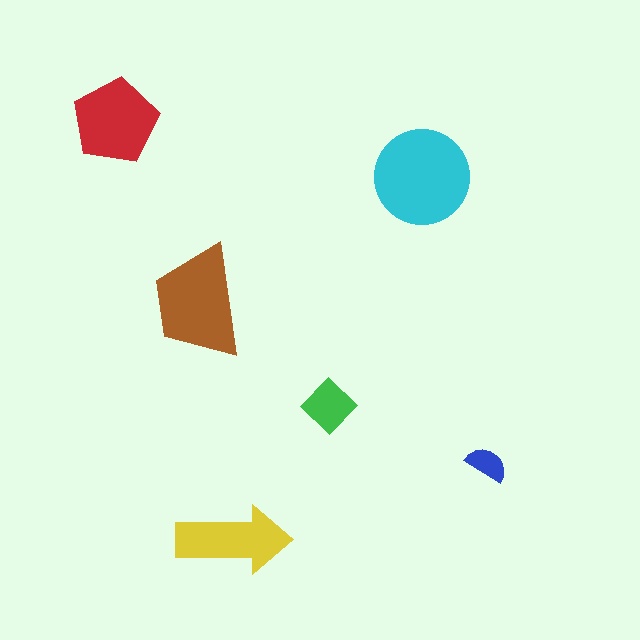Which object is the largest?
The cyan circle.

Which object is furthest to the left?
The red pentagon is leftmost.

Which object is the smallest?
The blue semicircle.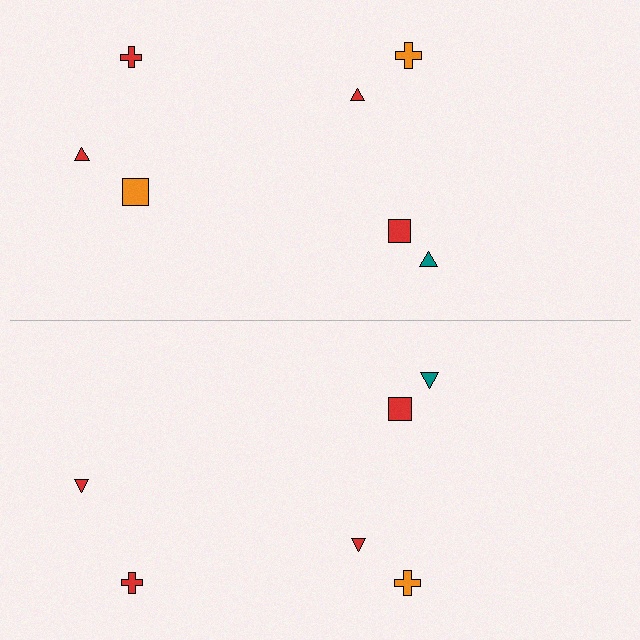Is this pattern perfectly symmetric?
No, the pattern is not perfectly symmetric. A orange square is missing from the bottom side.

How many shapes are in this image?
There are 13 shapes in this image.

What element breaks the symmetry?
A orange square is missing from the bottom side.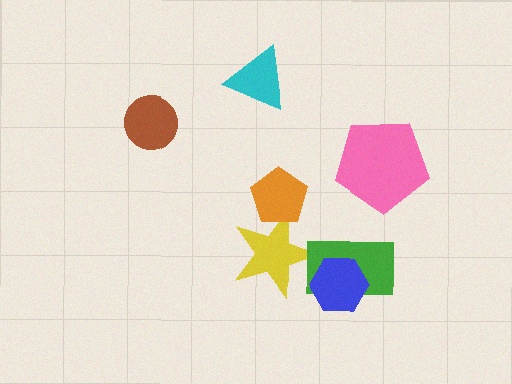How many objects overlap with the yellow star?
2 objects overlap with the yellow star.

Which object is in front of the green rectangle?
The blue hexagon is in front of the green rectangle.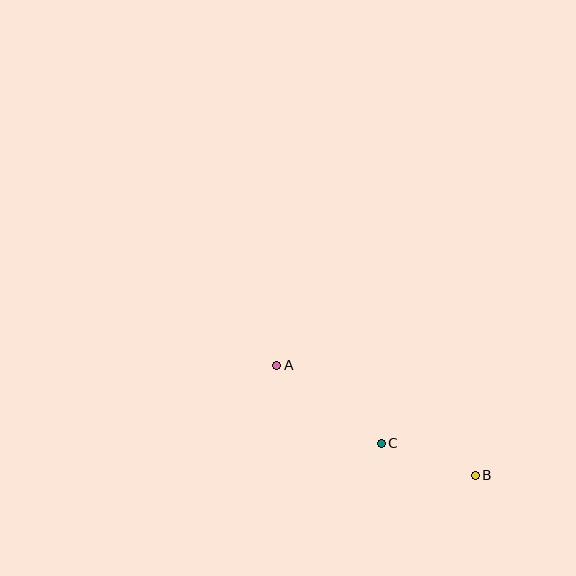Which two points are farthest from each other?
Points A and B are farthest from each other.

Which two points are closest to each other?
Points B and C are closest to each other.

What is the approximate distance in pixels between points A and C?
The distance between A and C is approximately 131 pixels.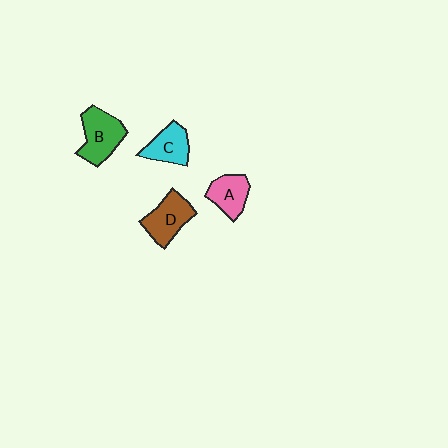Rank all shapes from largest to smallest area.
From largest to smallest: B (green), D (brown), C (cyan), A (pink).